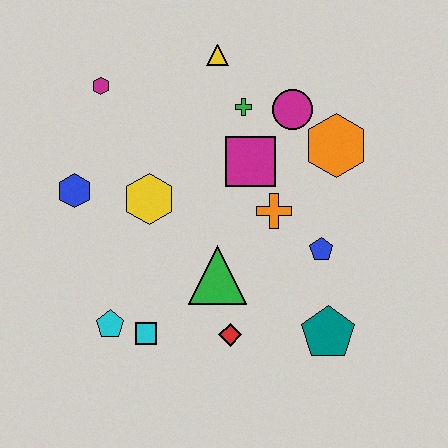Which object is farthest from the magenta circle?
The cyan pentagon is farthest from the magenta circle.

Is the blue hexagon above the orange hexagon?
No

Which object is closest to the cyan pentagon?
The cyan square is closest to the cyan pentagon.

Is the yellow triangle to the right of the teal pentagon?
No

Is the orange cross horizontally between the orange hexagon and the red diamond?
Yes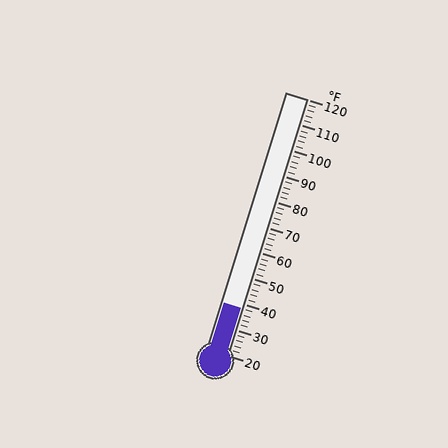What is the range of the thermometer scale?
The thermometer scale ranges from 20°F to 120°F.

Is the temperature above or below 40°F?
The temperature is below 40°F.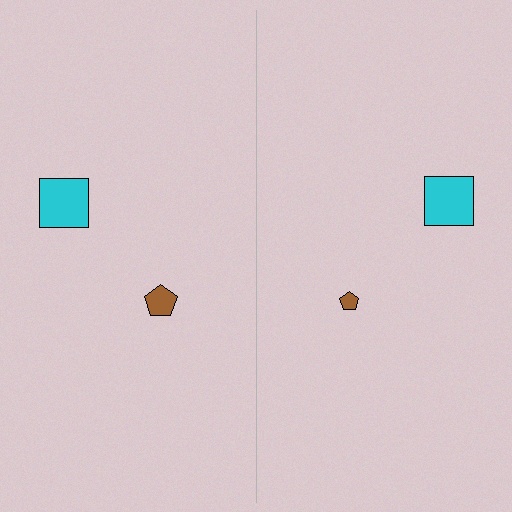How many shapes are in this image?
There are 4 shapes in this image.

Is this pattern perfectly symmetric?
No, the pattern is not perfectly symmetric. The brown pentagon on the right side has a different size than its mirror counterpart.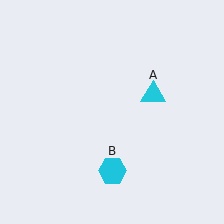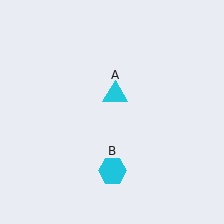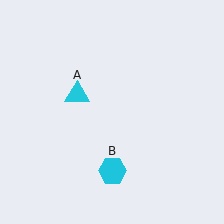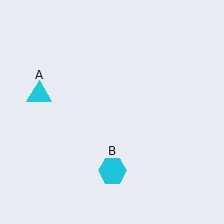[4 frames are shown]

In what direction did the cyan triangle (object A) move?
The cyan triangle (object A) moved left.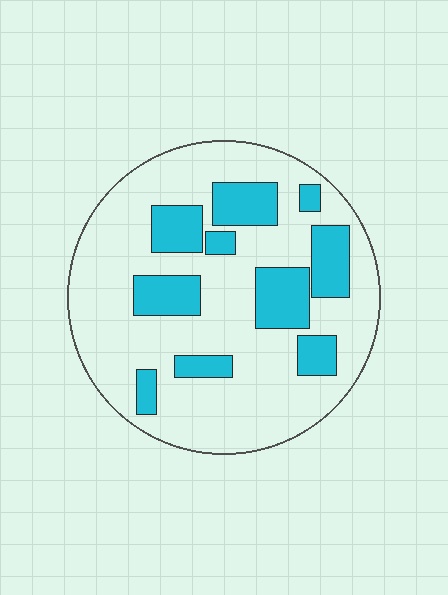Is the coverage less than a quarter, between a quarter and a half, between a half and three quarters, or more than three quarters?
Between a quarter and a half.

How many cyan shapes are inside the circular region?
10.